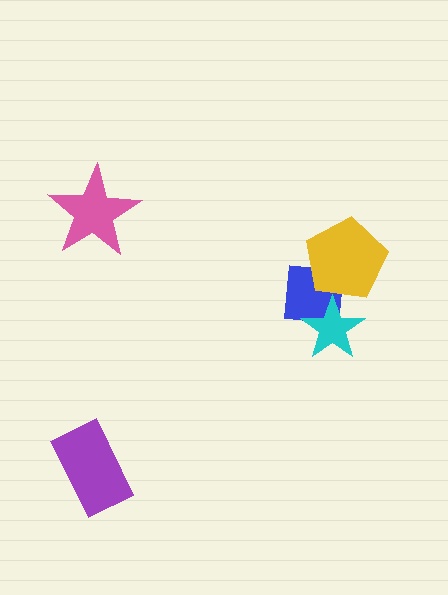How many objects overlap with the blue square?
2 objects overlap with the blue square.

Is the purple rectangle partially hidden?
No, no other shape covers it.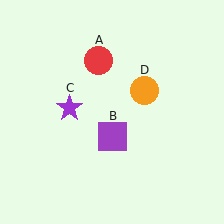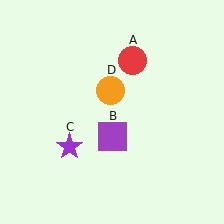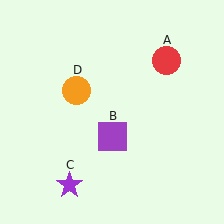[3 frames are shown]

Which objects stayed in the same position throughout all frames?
Purple square (object B) remained stationary.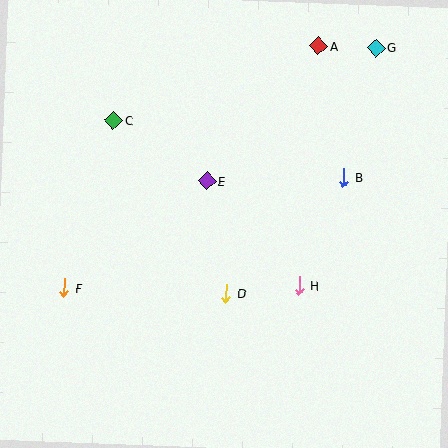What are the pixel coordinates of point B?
Point B is at (344, 178).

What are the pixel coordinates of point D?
Point D is at (226, 293).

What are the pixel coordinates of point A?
Point A is at (319, 46).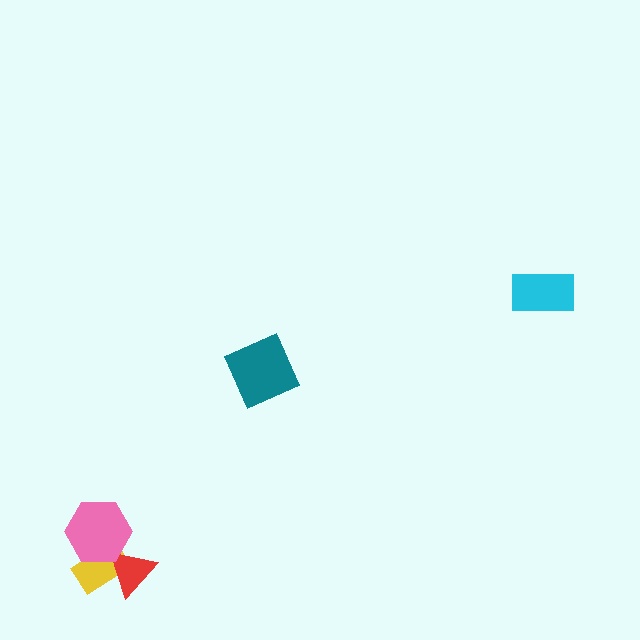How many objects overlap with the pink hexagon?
2 objects overlap with the pink hexagon.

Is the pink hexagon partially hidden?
No, no other shape covers it.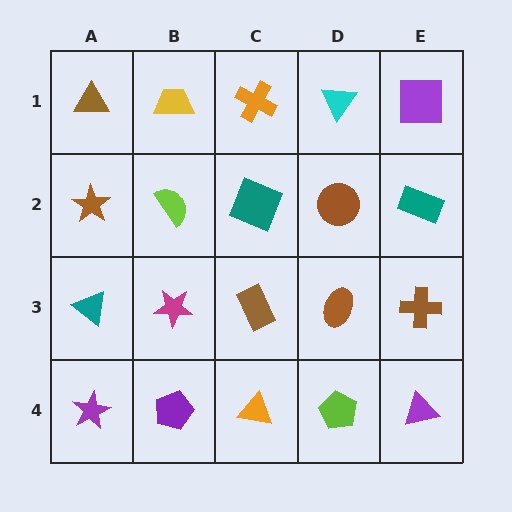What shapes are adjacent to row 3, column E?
A teal rectangle (row 2, column E), a purple triangle (row 4, column E), a brown ellipse (row 3, column D).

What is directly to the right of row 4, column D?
A purple triangle.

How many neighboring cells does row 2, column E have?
3.